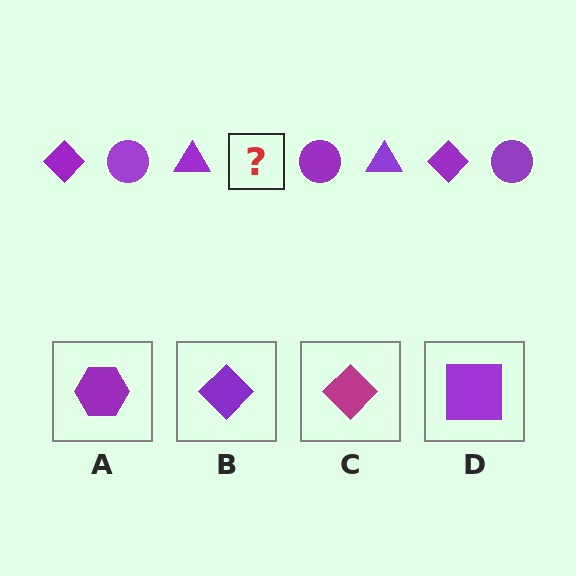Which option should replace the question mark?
Option B.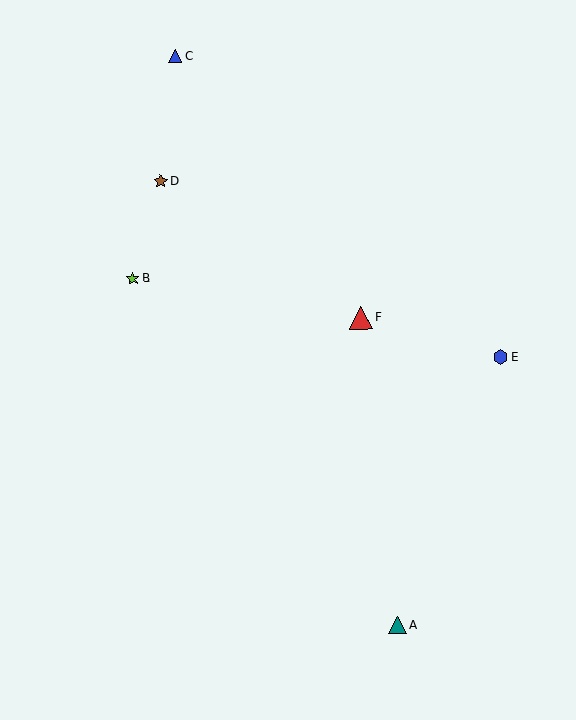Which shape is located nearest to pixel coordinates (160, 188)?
The brown star (labeled D) at (160, 182) is nearest to that location.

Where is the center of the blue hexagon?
The center of the blue hexagon is at (500, 357).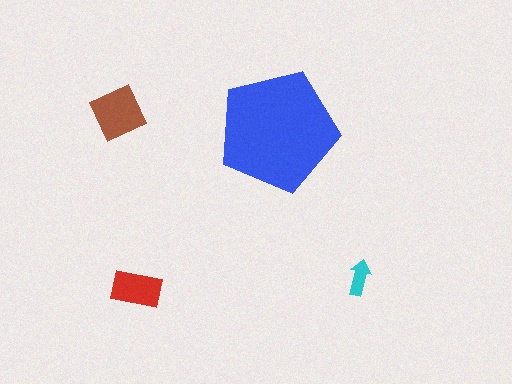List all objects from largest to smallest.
The blue pentagon, the brown square, the red rectangle, the cyan arrow.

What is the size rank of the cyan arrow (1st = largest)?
4th.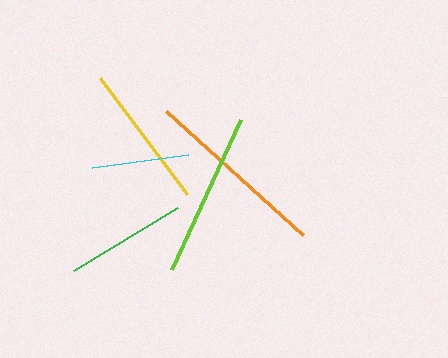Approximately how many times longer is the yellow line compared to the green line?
The yellow line is approximately 1.2 times the length of the green line.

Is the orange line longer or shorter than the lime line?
The orange line is longer than the lime line.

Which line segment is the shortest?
The cyan line is the shortest at approximately 97 pixels.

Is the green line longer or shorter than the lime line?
The lime line is longer than the green line.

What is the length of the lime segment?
The lime segment is approximately 165 pixels long.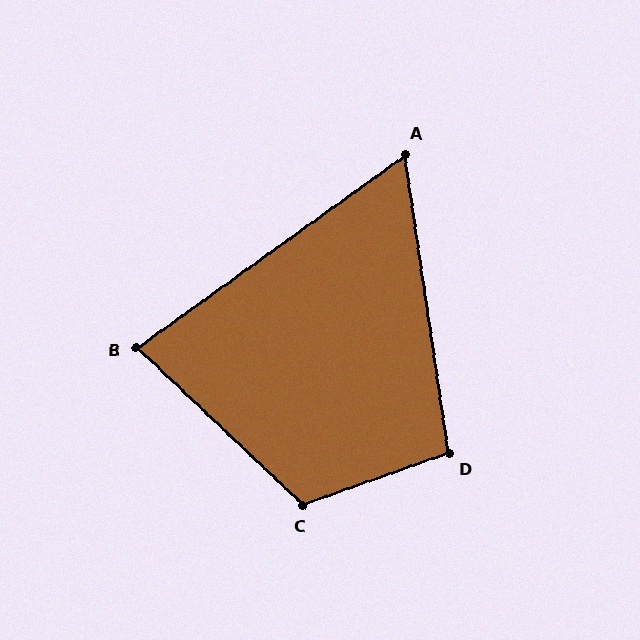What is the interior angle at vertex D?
Approximately 101 degrees (obtuse).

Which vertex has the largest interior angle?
C, at approximately 117 degrees.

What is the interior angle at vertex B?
Approximately 79 degrees (acute).